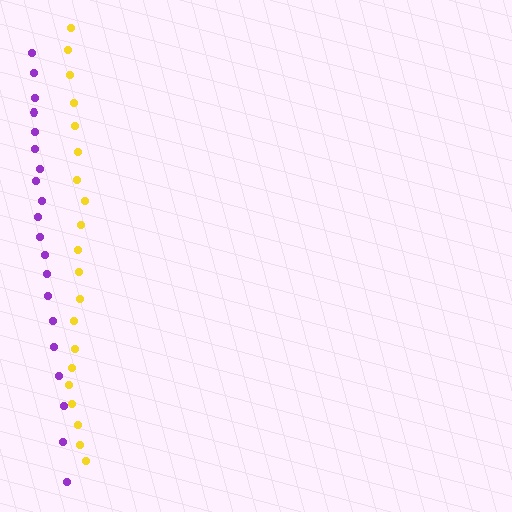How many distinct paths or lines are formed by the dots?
There are 2 distinct paths.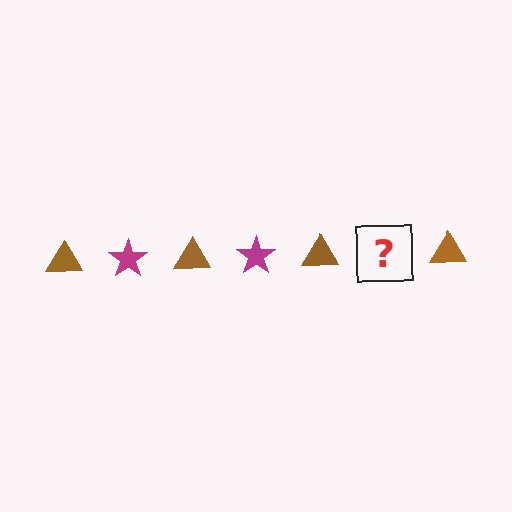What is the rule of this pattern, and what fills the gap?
The rule is that the pattern alternates between brown triangle and magenta star. The gap should be filled with a magenta star.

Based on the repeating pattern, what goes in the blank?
The blank should be a magenta star.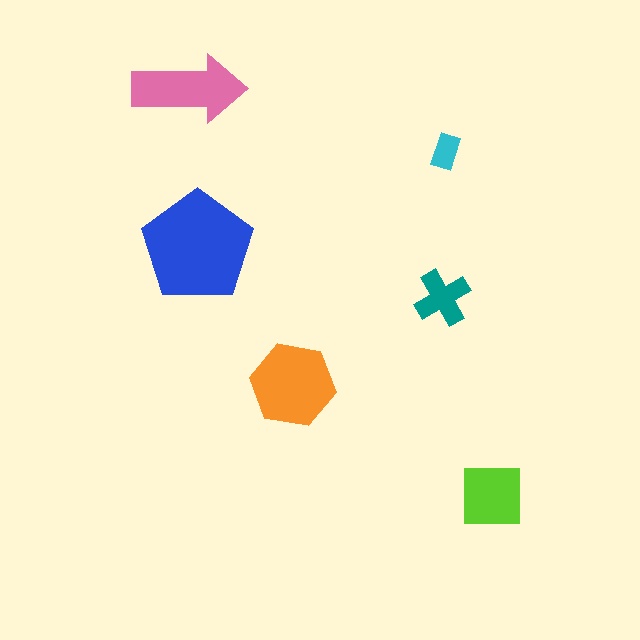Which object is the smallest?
The cyan rectangle.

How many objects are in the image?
There are 6 objects in the image.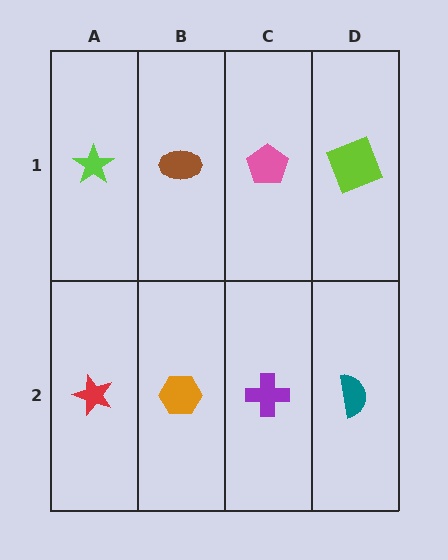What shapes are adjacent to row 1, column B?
An orange hexagon (row 2, column B), a lime star (row 1, column A), a pink pentagon (row 1, column C).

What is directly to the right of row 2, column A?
An orange hexagon.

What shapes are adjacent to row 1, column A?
A red star (row 2, column A), a brown ellipse (row 1, column B).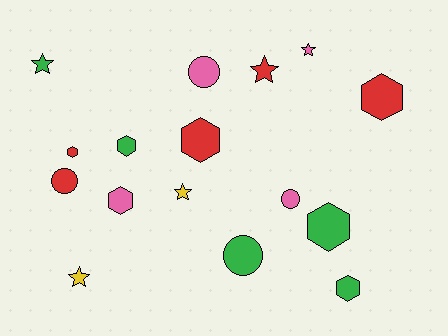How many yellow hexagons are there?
There are no yellow hexagons.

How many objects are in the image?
There are 16 objects.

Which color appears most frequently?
Green, with 5 objects.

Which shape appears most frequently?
Hexagon, with 7 objects.